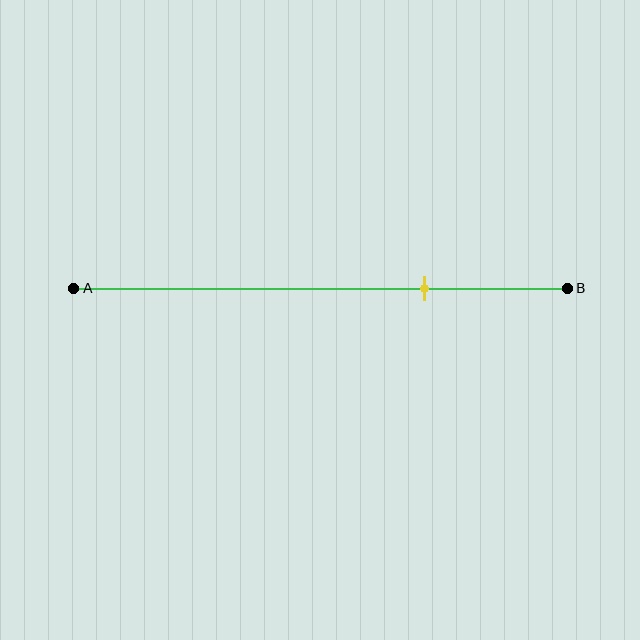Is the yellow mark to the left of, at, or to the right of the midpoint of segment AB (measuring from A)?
The yellow mark is to the right of the midpoint of segment AB.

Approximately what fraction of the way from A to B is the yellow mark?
The yellow mark is approximately 70% of the way from A to B.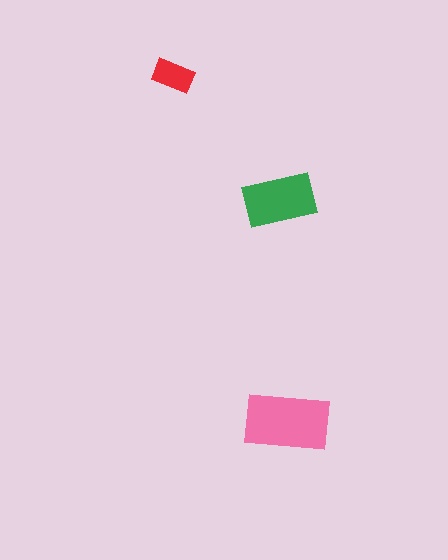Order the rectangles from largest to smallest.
the pink one, the green one, the red one.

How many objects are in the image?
There are 3 objects in the image.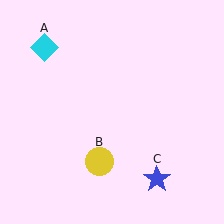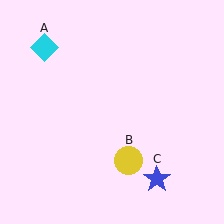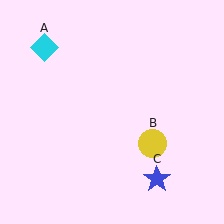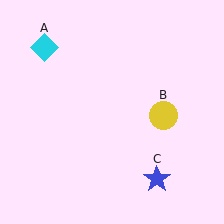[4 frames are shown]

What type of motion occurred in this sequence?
The yellow circle (object B) rotated counterclockwise around the center of the scene.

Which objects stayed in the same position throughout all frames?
Cyan diamond (object A) and blue star (object C) remained stationary.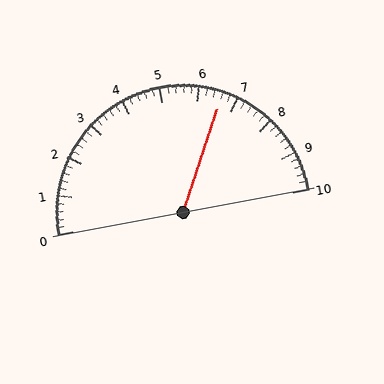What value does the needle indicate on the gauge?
The needle indicates approximately 6.6.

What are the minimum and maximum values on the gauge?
The gauge ranges from 0 to 10.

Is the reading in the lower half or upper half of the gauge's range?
The reading is in the upper half of the range (0 to 10).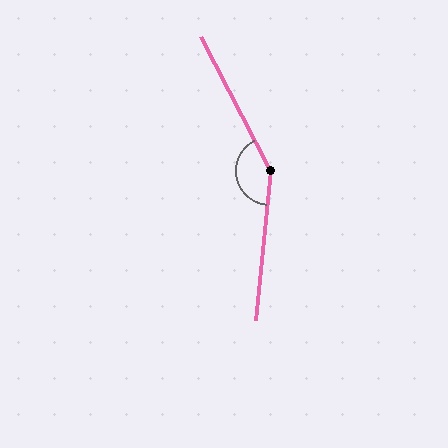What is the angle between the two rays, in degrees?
Approximately 147 degrees.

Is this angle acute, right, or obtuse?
It is obtuse.